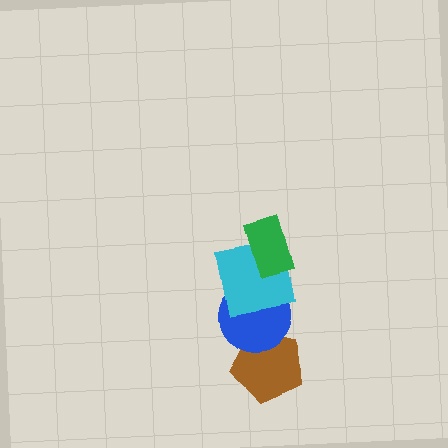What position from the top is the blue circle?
The blue circle is 3rd from the top.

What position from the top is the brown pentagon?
The brown pentagon is 4th from the top.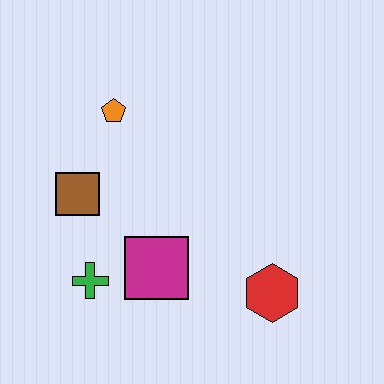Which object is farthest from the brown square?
The red hexagon is farthest from the brown square.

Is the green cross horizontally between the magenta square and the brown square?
Yes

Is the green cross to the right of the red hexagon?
No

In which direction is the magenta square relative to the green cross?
The magenta square is to the right of the green cross.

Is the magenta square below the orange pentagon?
Yes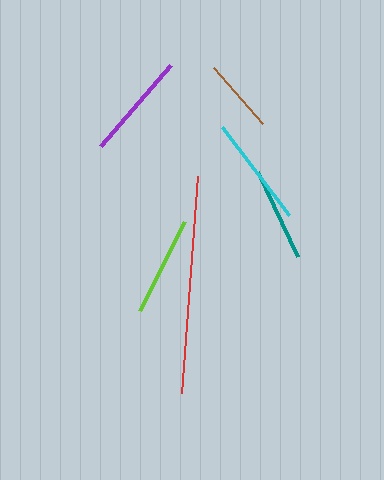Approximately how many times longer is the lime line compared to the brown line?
The lime line is approximately 1.3 times the length of the brown line.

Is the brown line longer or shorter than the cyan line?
The cyan line is longer than the brown line.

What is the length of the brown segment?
The brown segment is approximately 74 pixels long.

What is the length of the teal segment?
The teal segment is approximately 94 pixels long.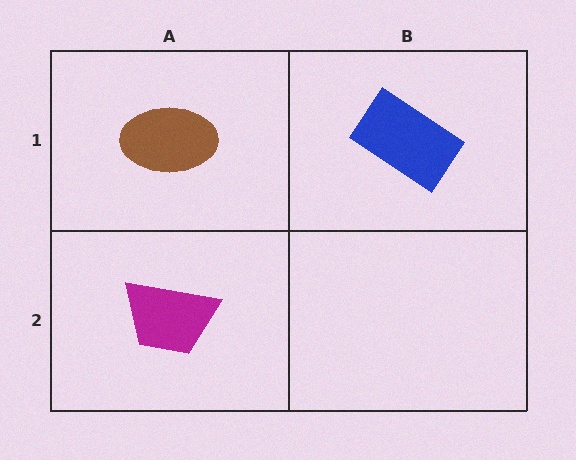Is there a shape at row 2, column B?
No, that cell is empty.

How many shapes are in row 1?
2 shapes.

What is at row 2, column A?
A magenta trapezoid.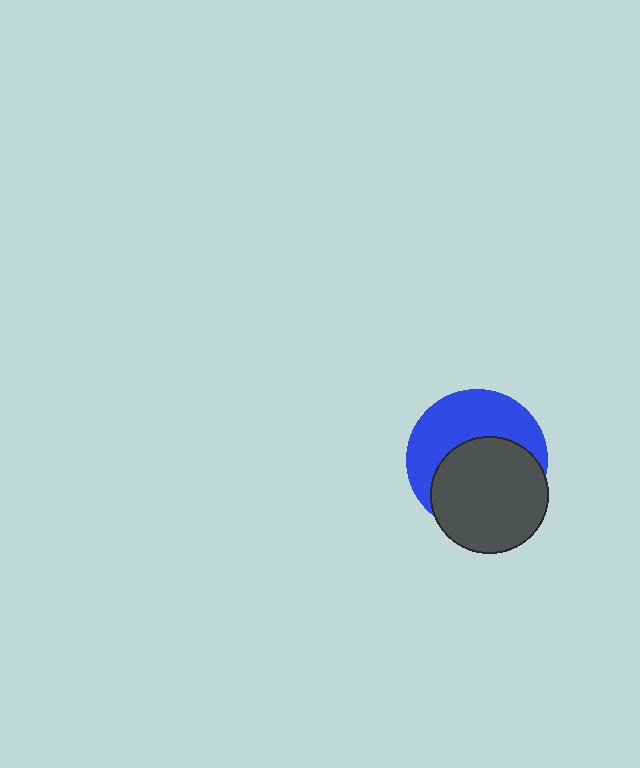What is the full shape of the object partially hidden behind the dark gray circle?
The partially hidden object is a blue circle.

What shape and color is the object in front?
The object in front is a dark gray circle.